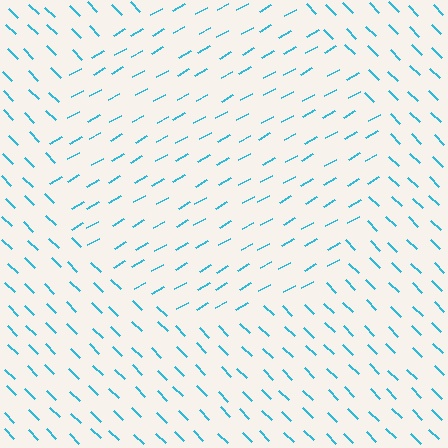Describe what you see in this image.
The image is filled with small cyan line segments. A circle region in the image has lines oriented differently from the surrounding lines, creating a visible texture boundary.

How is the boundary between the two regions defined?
The boundary is defined purely by a change in line orientation (approximately 75 degrees difference). All lines are the same color and thickness.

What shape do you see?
I see a circle.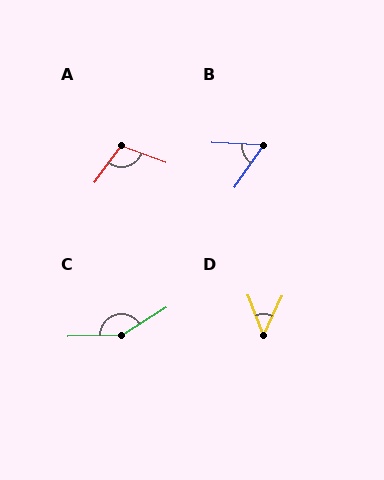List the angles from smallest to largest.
D (46°), B (58°), A (107°), C (150°).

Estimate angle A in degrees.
Approximately 107 degrees.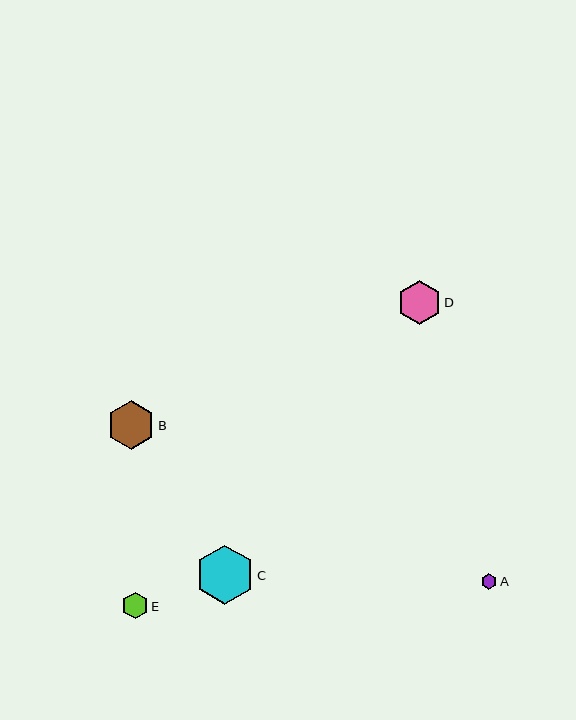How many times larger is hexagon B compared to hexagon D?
Hexagon B is approximately 1.1 times the size of hexagon D.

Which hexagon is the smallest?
Hexagon A is the smallest with a size of approximately 16 pixels.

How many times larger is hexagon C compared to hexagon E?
Hexagon C is approximately 2.2 times the size of hexagon E.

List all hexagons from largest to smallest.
From largest to smallest: C, B, D, E, A.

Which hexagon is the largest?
Hexagon C is the largest with a size of approximately 59 pixels.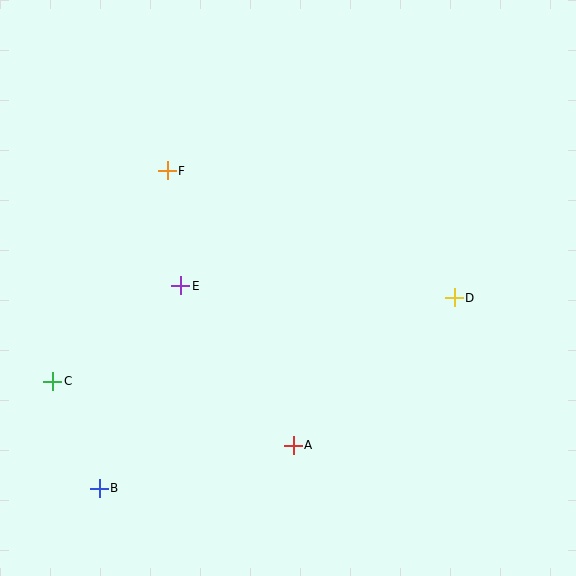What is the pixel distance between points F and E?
The distance between F and E is 116 pixels.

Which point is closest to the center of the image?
Point E at (181, 286) is closest to the center.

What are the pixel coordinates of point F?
Point F is at (167, 171).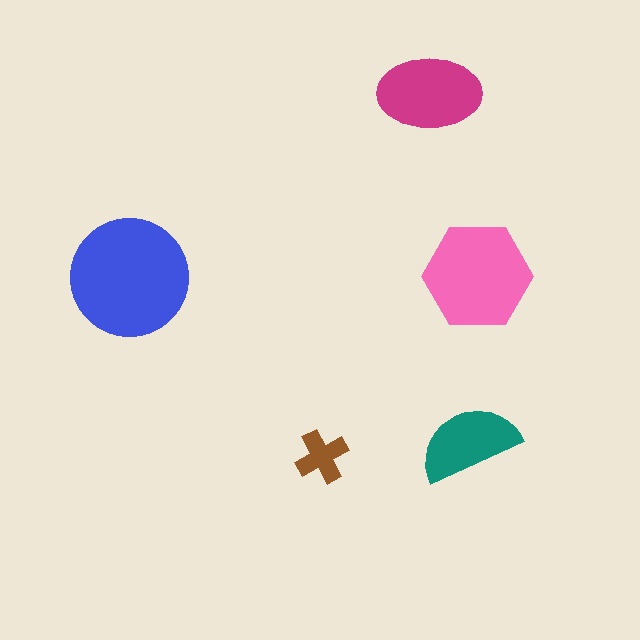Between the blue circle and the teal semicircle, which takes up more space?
The blue circle.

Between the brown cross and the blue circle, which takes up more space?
The blue circle.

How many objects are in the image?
There are 5 objects in the image.